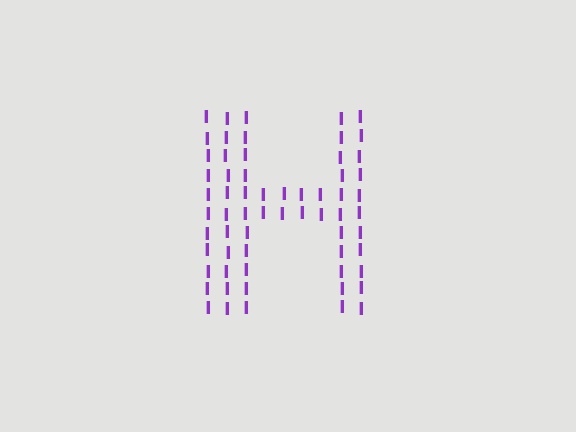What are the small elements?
The small elements are letter I's.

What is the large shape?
The large shape is the letter H.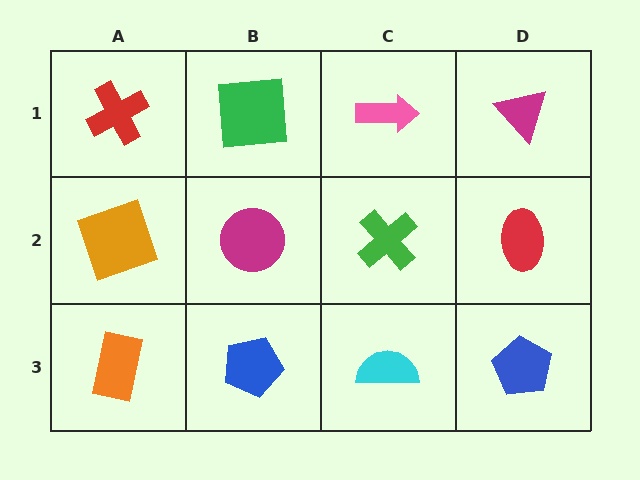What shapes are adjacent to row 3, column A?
An orange square (row 2, column A), a blue pentagon (row 3, column B).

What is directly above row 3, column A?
An orange square.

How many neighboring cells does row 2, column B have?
4.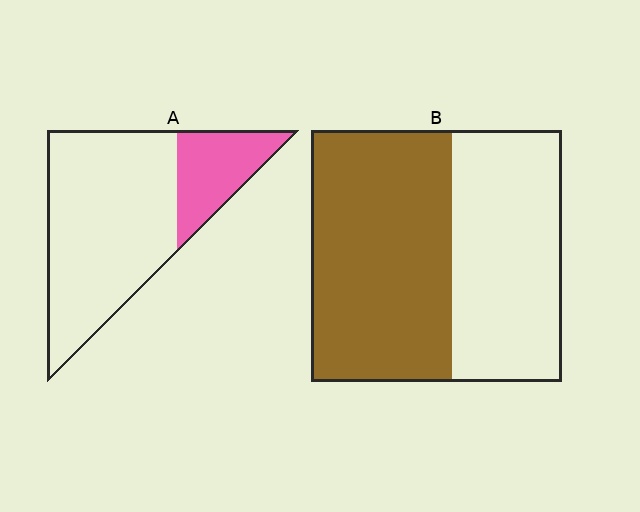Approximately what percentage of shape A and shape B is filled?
A is approximately 25% and B is approximately 55%.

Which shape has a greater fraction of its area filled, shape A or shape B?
Shape B.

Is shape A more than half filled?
No.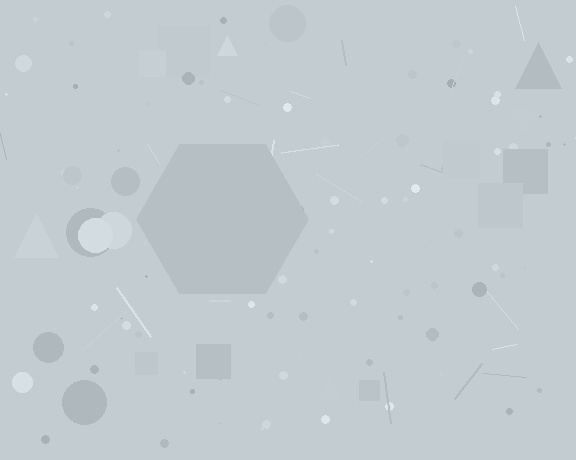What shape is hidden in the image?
A hexagon is hidden in the image.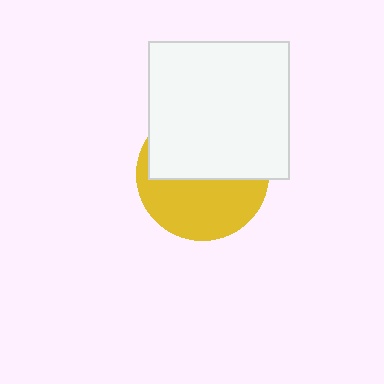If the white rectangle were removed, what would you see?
You would see the complete yellow circle.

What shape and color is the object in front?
The object in front is a white rectangle.